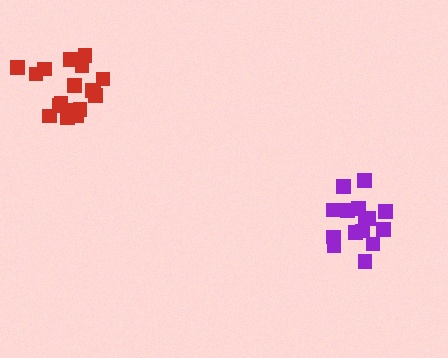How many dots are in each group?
Group 1: 15 dots, Group 2: 18 dots (33 total).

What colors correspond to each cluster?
The clusters are colored: purple, red.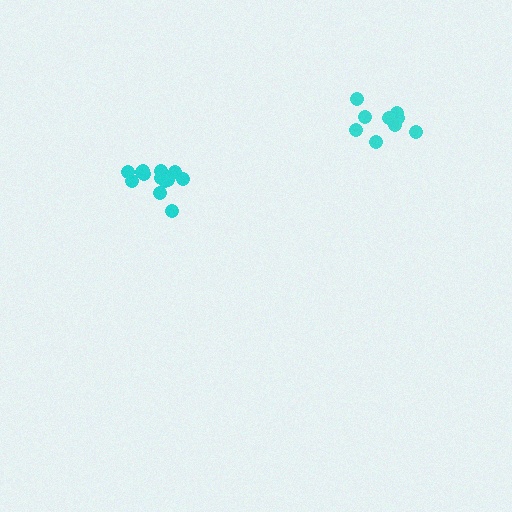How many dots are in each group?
Group 1: 9 dots, Group 2: 13 dots (22 total).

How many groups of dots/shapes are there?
There are 2 groups.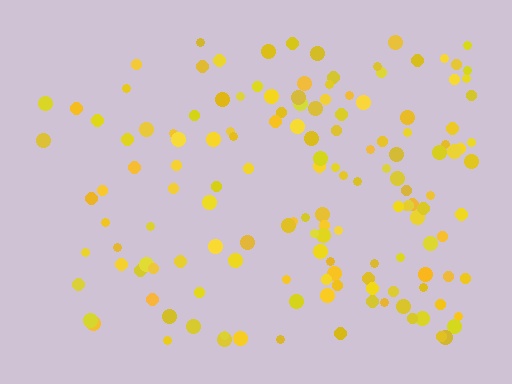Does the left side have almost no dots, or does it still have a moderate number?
Still a moderate number, just noticeably fewer than the right.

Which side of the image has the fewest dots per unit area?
The left.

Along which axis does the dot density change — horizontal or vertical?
Horizontal.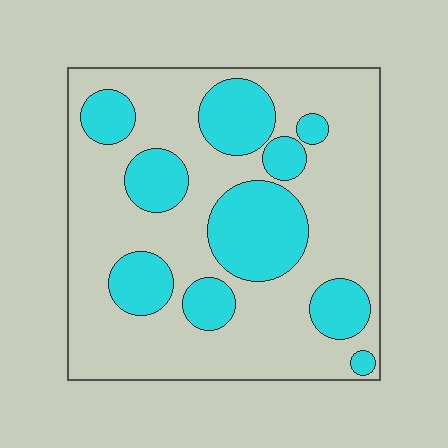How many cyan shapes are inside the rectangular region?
10.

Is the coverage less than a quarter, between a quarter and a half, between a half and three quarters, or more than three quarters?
Between a quarter and a half.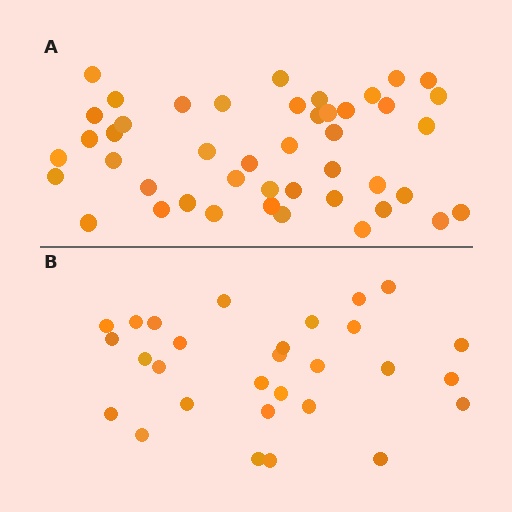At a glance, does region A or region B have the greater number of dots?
Region A (the top region) has more dots.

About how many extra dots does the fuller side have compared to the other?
Region A has approximately 15 more dots than region B.